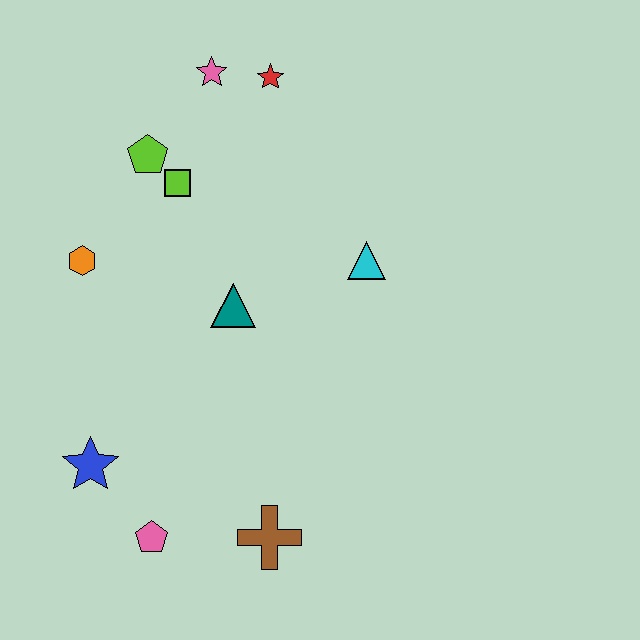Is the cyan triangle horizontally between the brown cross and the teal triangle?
No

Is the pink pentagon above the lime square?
No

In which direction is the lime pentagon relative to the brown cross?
The lime pentagon is above the brown cross.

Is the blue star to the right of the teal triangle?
No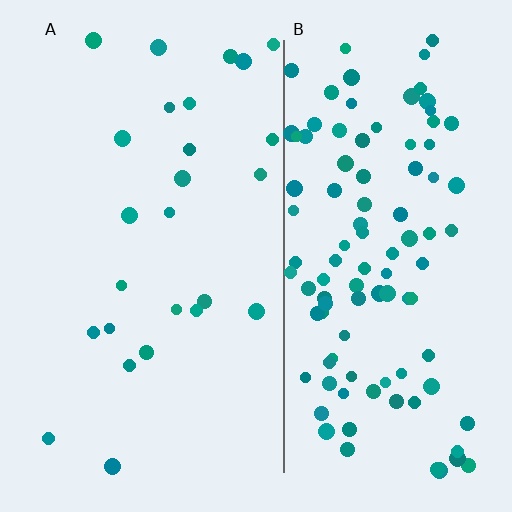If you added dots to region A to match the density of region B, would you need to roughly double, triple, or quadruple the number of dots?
Approximately quadruple.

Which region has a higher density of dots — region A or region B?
B (the right).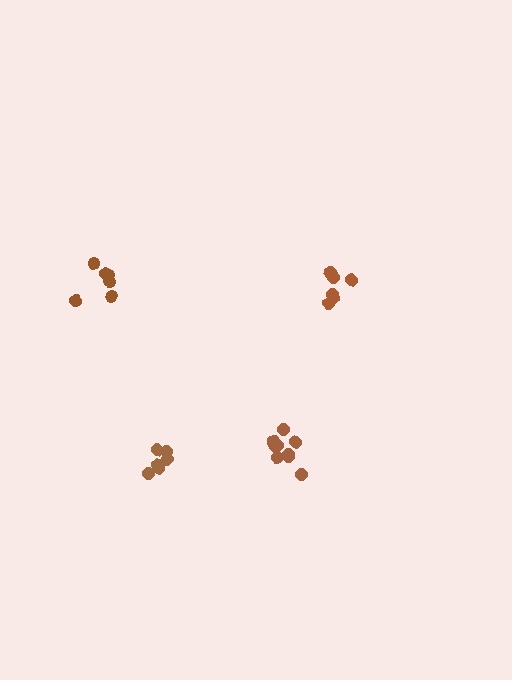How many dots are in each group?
Group 1: 10 dots, Group 2: 6 dots, Group 3: 6 dots, Group 4: 6 dots (28 total).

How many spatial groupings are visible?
There are 4 spatial groupings.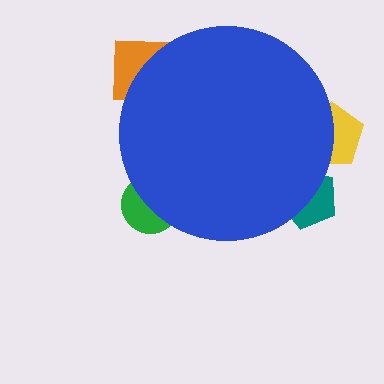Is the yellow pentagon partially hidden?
Yes, the yellow pentagon is partially hidden behind the blue circle.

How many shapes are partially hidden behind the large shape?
4 shapes are partially hidden.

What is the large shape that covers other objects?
A blue circle.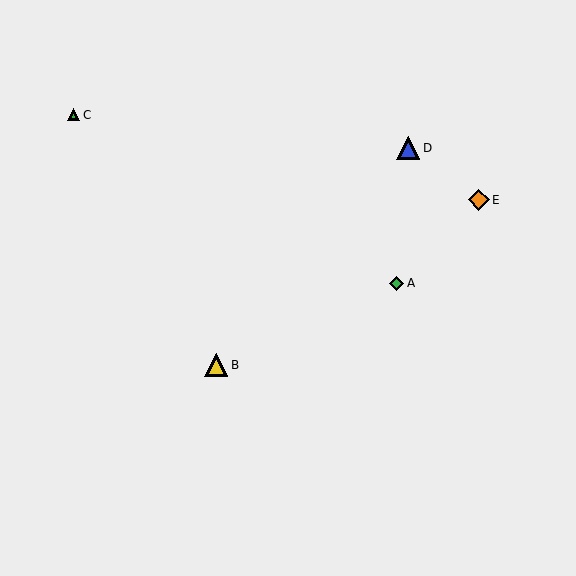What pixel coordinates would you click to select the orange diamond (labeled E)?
Click at (479, 200) to select the orange diamond E.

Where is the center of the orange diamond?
The center of the orange diamond is at (479, 200).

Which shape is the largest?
The blue triangle (labeled D) is the largest.